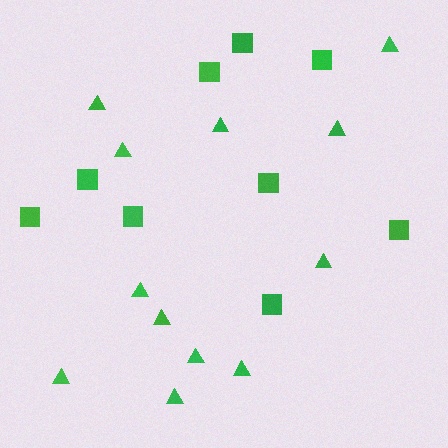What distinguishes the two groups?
There are 2 groups: one group of triangles (12) and one group of squares (9).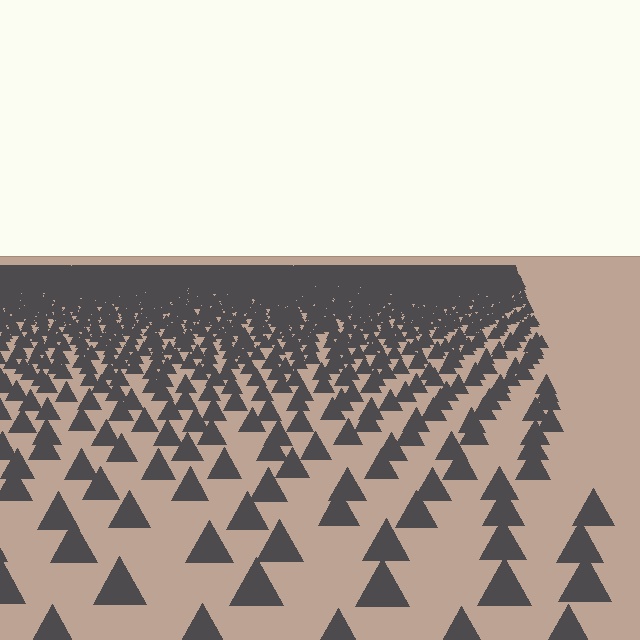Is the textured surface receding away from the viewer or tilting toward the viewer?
The surface is receding away from the viewer. Texture elements get smaller and denser toward the top.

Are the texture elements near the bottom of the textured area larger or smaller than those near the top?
Larger. Near the bottom, elements are closer to the viewer and appear at a bigger on-screen size.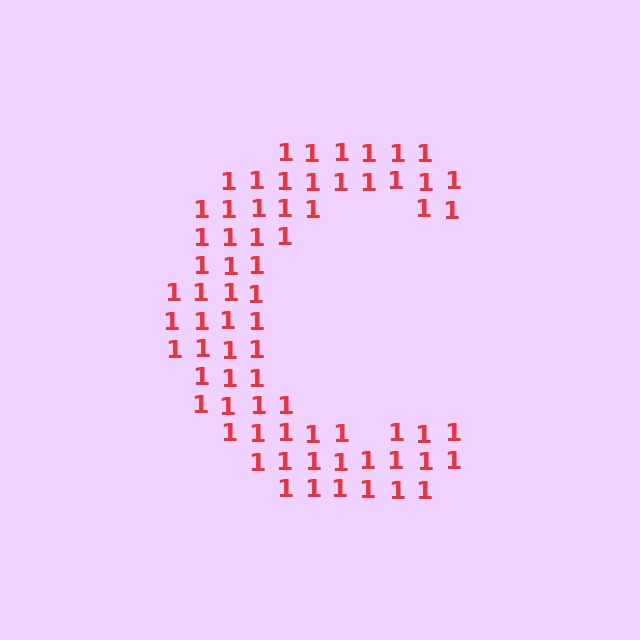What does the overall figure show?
The overall figure shows the letter C.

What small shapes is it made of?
It is made of small digit 1's.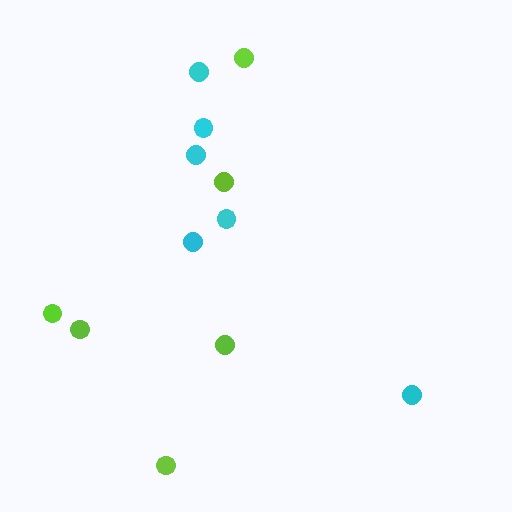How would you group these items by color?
There are 2 groups: one group of lime circles (6) and one group of cyan circles (6).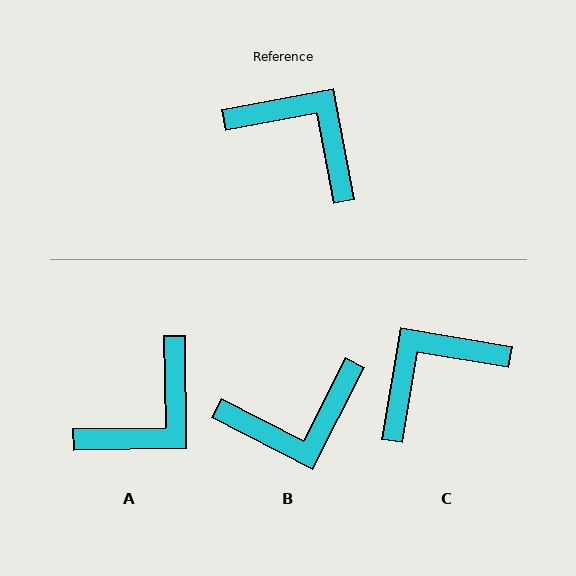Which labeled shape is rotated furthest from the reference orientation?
B, about 128 degrees away.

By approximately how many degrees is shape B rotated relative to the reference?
Approximately 128 degrees clockwise.